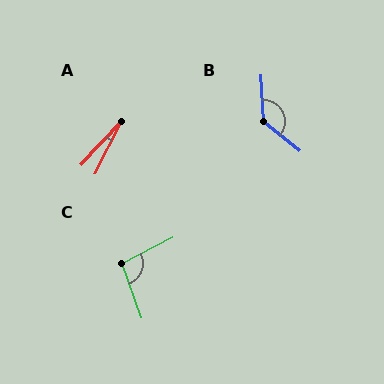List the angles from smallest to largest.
A (16°), C (97°), B (133°).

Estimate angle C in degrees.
Approximately 97 degrees.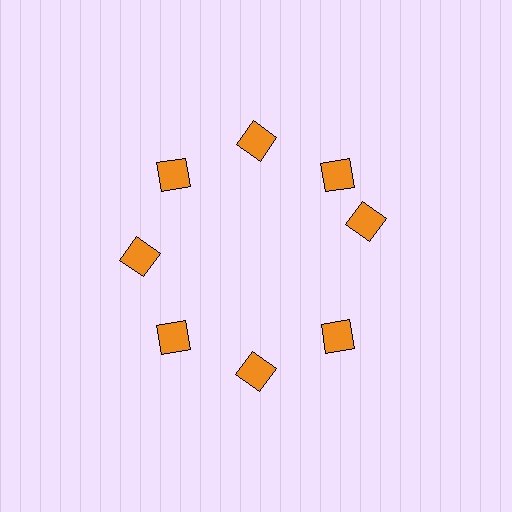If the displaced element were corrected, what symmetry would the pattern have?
It would have 8-fold rotational symmetry — the pattern would map onto itself every 45 degrees.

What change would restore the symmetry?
The symmetry would be restored by rotating it back into even spacing with its neighbors so that all 8 diamonds sit at equal angles and equal distance from the center.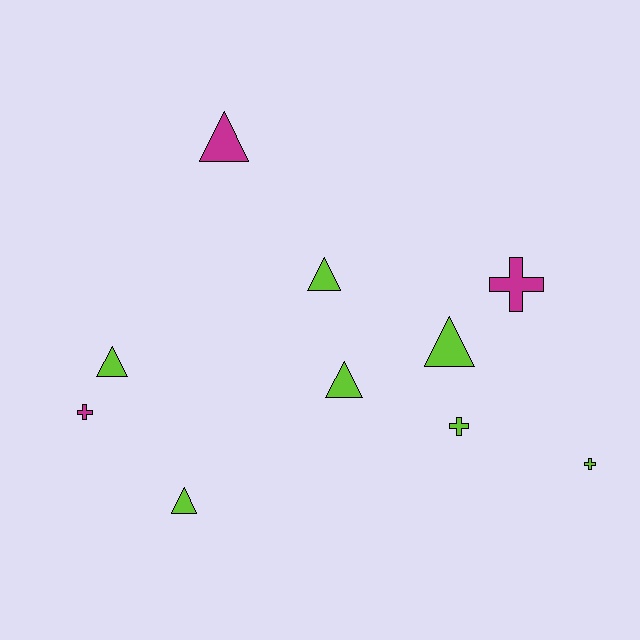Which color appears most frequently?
Lime, with 7 objects.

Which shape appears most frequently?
Triangle, with 6 objects.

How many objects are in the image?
There are 10 objects.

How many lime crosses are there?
There are 2 lime crosses.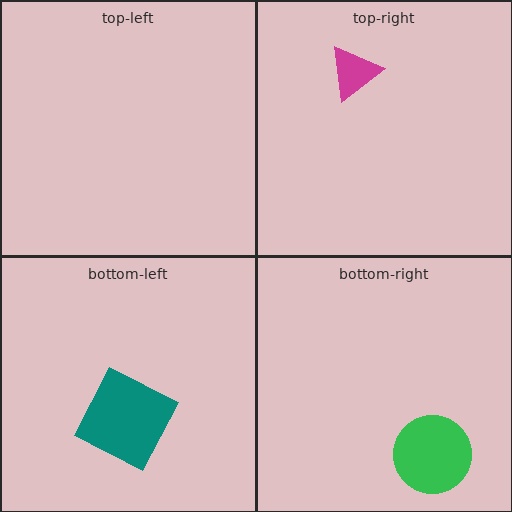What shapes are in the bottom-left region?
The teal square.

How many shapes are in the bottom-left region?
1.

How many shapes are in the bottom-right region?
1.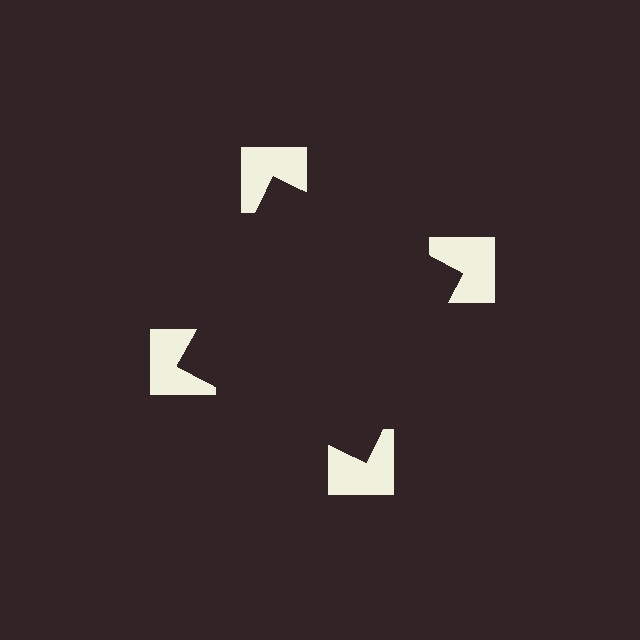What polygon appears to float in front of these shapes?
An illusory square — its edges are inferred from the aligned wedge cuts in the notched squares, not physically drawn.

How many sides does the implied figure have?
4 sides.